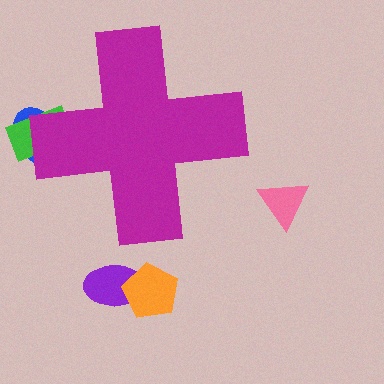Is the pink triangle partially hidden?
No, the pink triangle is fully visible.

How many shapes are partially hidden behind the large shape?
2 shapes are partially hidden.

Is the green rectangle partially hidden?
Yes, the green rectangle is partially hidden behind the magenta cross.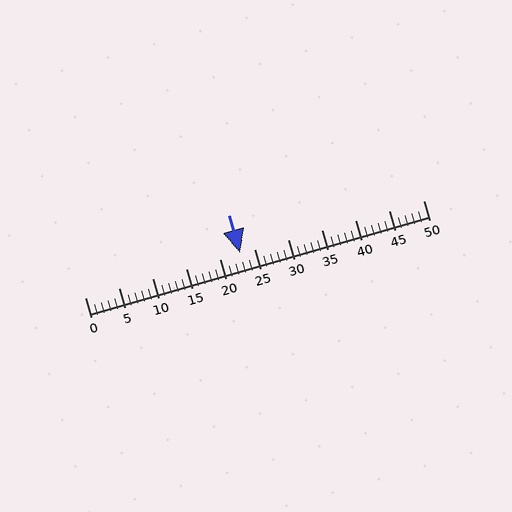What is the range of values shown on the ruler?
The ruler shows values from 0 to 50.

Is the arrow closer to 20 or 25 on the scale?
The arrow is closer to 25.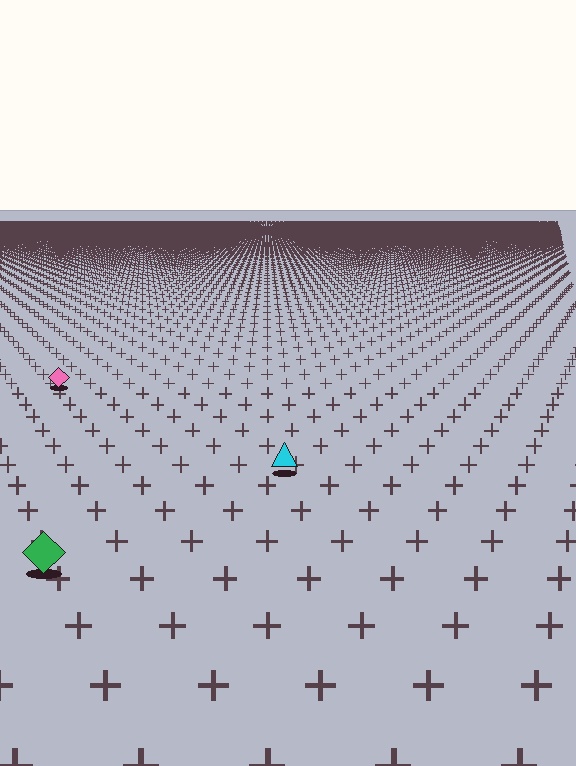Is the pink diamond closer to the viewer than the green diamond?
No. The green diamond is closer — you can tell from the texture gradient: the ground texture is coarser near it.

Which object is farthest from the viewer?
The pink diamond is farthest from the viewer. It appears smaller and the ground texture around it is denser.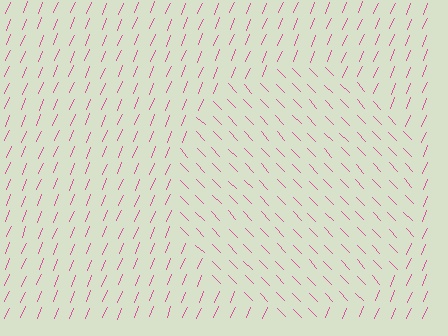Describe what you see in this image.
The image is filled with small pink line segments. A circle region in the image has lines oriented differently from the surrounding lines, creating a visible texture boundary.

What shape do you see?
I see a circle.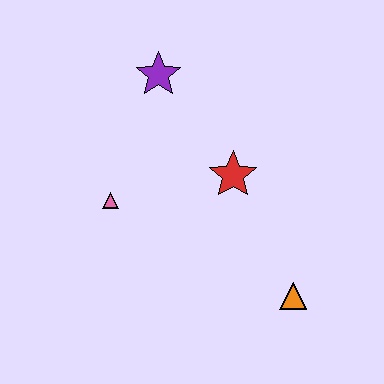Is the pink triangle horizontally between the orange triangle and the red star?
No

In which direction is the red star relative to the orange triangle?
The red star is above the orange triangle.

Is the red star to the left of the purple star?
No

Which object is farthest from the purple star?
The orange triangle is farthest from the purple star.